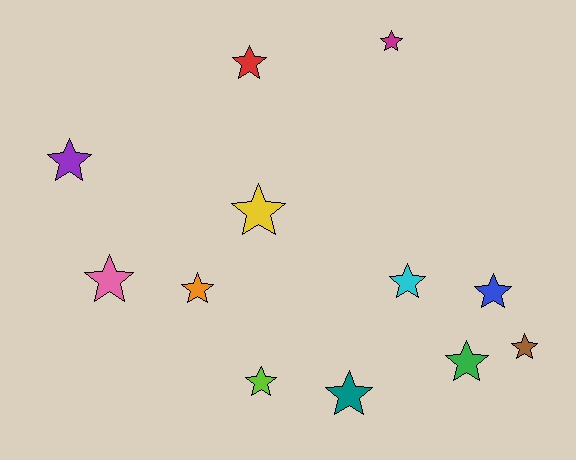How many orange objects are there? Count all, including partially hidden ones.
There is 1 orange object.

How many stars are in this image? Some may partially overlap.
There are 12 stars.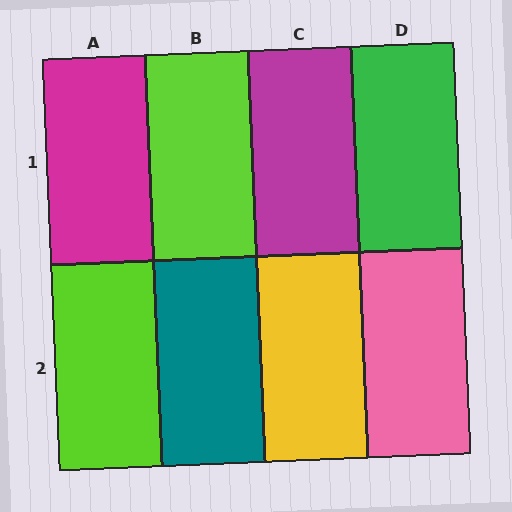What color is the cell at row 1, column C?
Magenta.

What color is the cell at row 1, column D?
Green.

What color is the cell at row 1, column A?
Magenta.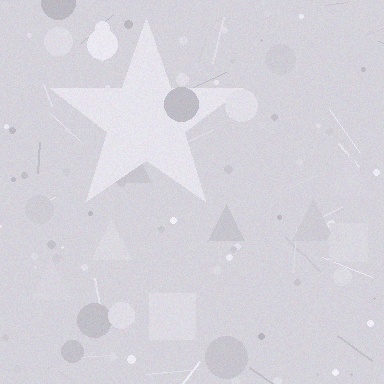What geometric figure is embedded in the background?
A star is embedded in the background.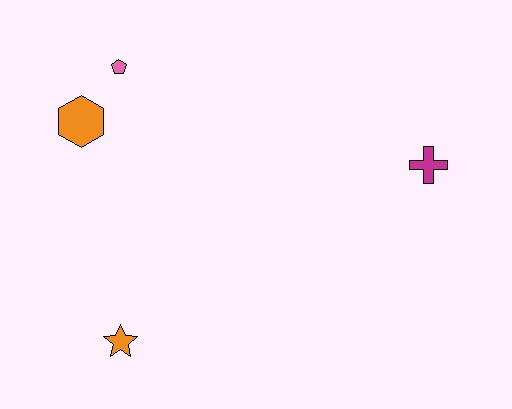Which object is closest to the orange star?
The orange hexagon is closest to the orange star.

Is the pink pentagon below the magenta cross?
No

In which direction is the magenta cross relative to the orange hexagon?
The magenta cross is to the right of the orange hexagon.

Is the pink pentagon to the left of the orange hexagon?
No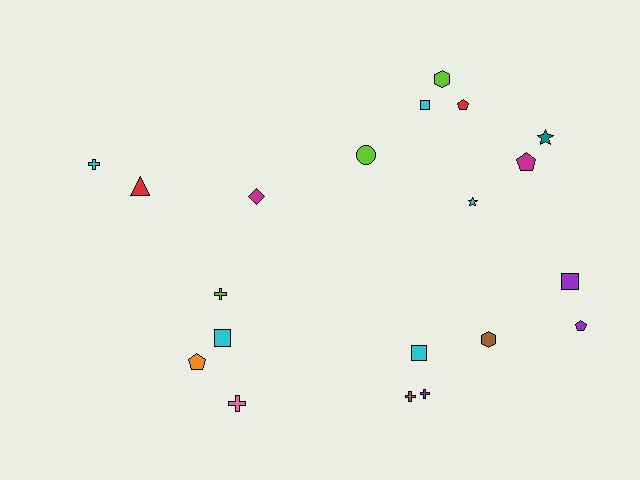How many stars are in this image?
There are 2 stars.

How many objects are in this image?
There are 20 objects.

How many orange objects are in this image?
There is 1 orange object.